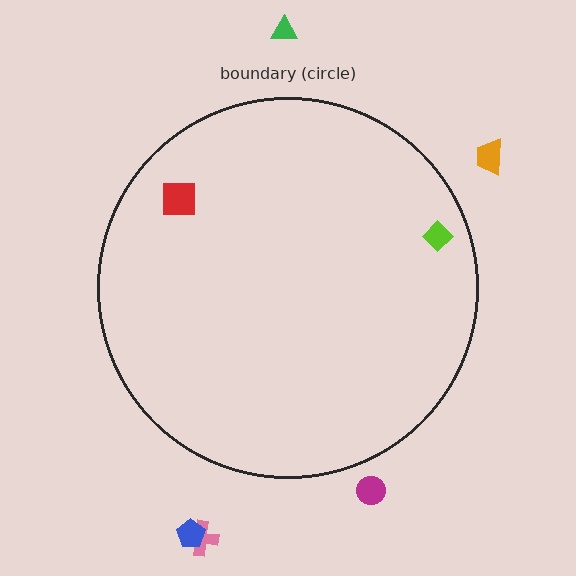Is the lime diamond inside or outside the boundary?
Inside.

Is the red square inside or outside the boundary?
Inside.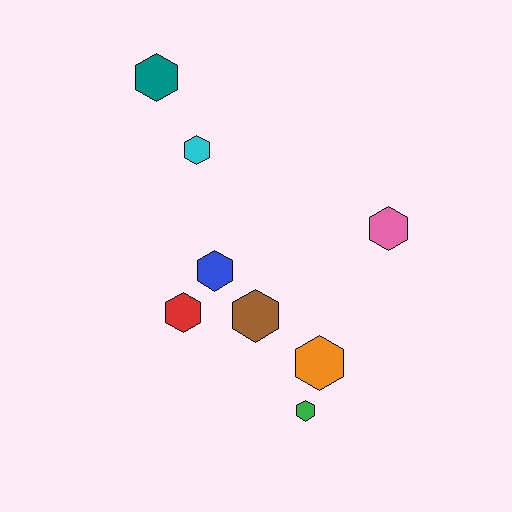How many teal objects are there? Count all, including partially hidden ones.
There is 1 teal object.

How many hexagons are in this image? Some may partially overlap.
There are 8 hexagons.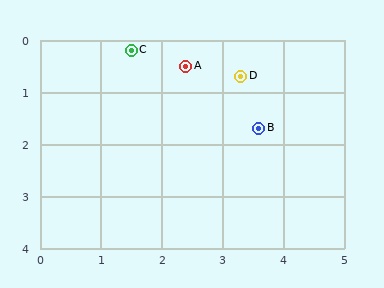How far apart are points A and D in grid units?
Points A and D are about 0.9 grid units apart.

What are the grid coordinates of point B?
Point B is at approximately (3.6, 1.7).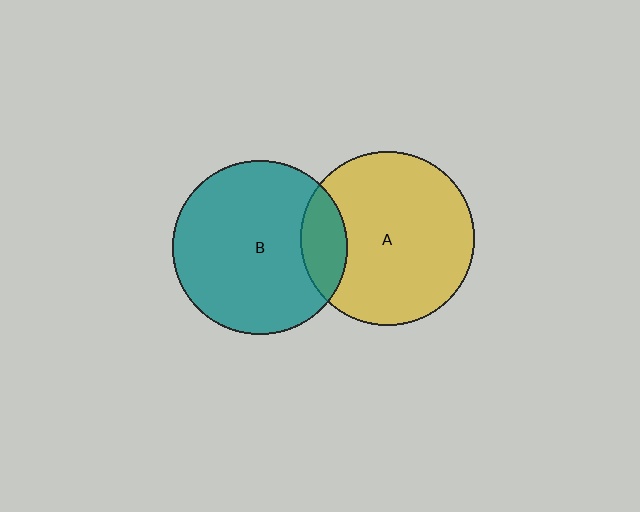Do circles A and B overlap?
Yes.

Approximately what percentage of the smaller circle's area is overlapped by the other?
Approximately 15%.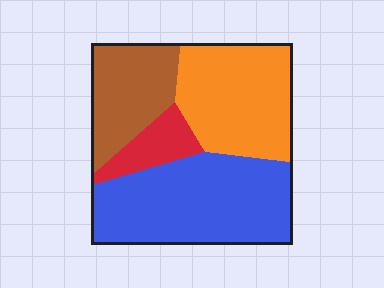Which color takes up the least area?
Red, at roughly 10%.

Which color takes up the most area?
Blue, at roughly 40%.